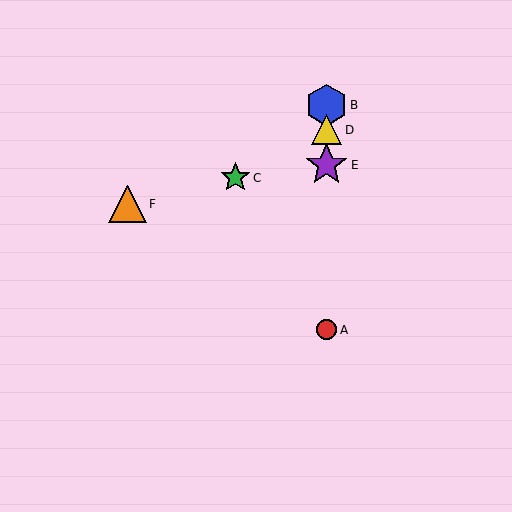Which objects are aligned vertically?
Objects A, B, D, E are aligned vertically.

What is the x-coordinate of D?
Object D is at x≈326.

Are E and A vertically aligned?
Yes, both are at x≈326.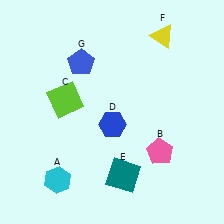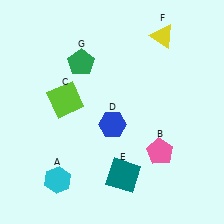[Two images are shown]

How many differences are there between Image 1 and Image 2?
There is 1 difference between the two images.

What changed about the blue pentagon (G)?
In Image 1, G is blue. In Image 2, it changed to green.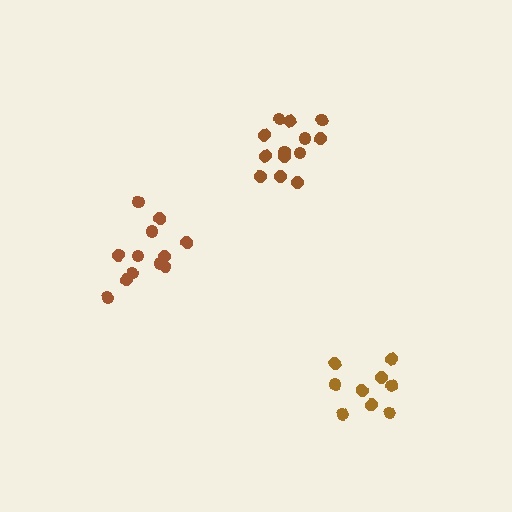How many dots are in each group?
Group 1: 13 dots, Group 2: 12 dots, Group 3: 9 dots (34 total).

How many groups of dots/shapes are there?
There are 3 groups.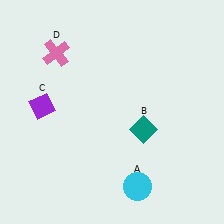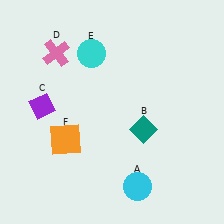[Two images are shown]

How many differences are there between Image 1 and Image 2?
There are 2 differences between the two images.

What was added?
A cyan circle (E), an orange square (F) were added in Image 2.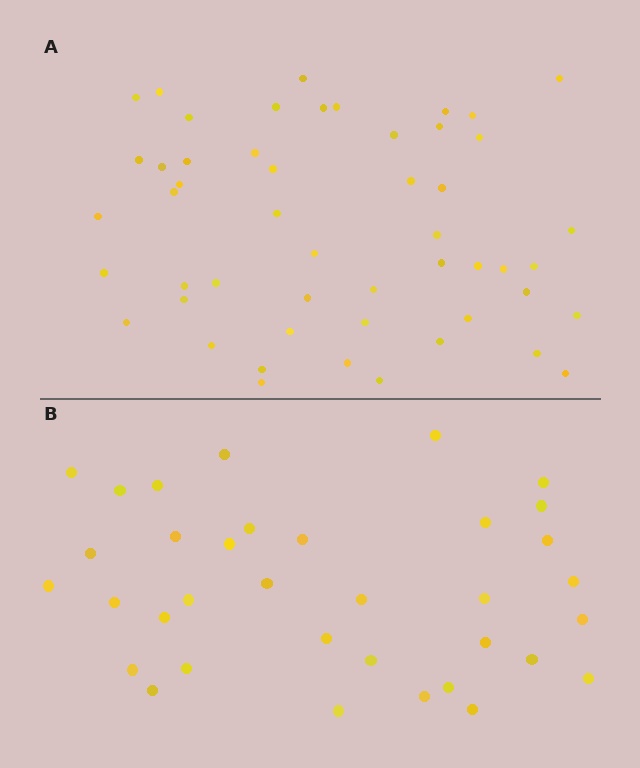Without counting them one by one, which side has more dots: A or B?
Region A (the top region) has more dots.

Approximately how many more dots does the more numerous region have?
Region A has approximately 15 more dots than region B.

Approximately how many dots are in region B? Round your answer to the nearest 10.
About 40 dots. (The exact count is 35, which rounds to 40.)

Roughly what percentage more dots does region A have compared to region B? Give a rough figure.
About 45% more.